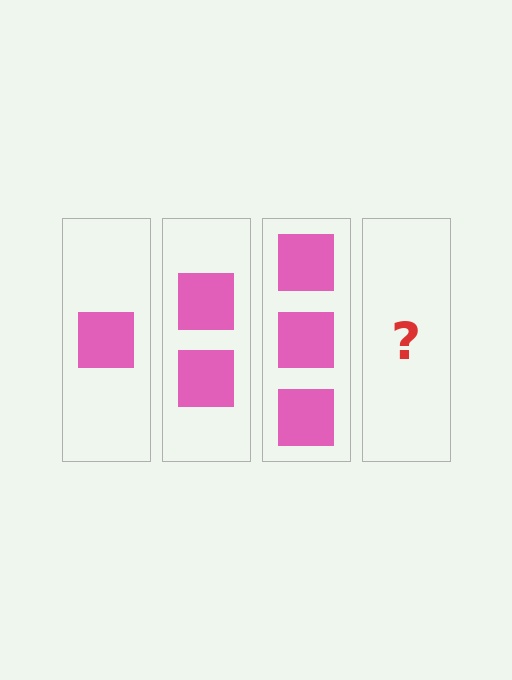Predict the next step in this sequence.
The next step is 4 squares.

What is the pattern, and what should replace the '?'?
The pattern is that each step adds one more square. The '?' should be 4 squares.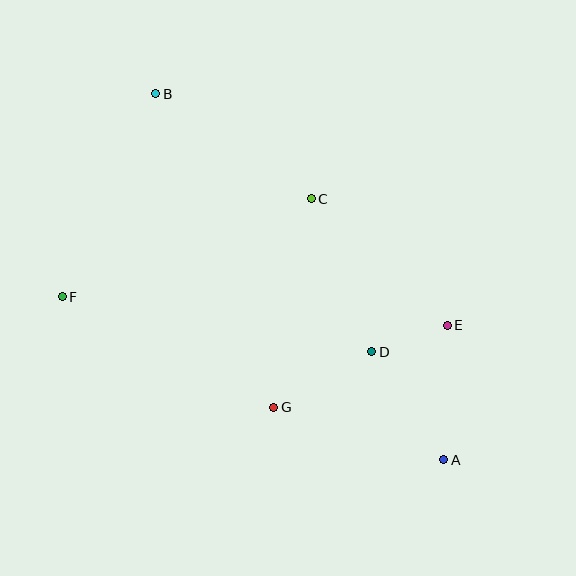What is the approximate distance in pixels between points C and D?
The distance between C and D is approximately 165 pixels.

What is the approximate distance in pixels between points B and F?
The distance between B and F is approximately 223 pixels.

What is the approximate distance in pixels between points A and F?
The distance between A and F is approximately 414 pixels.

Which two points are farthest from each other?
Points A and B are farthest from each other.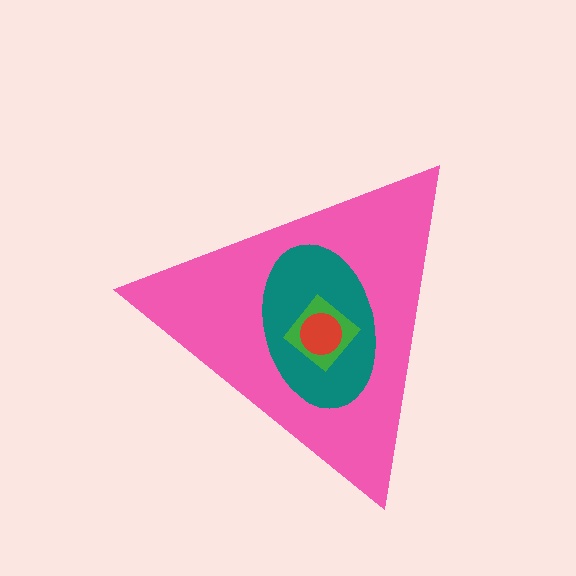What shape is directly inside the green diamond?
The red circle.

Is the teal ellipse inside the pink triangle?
Yes.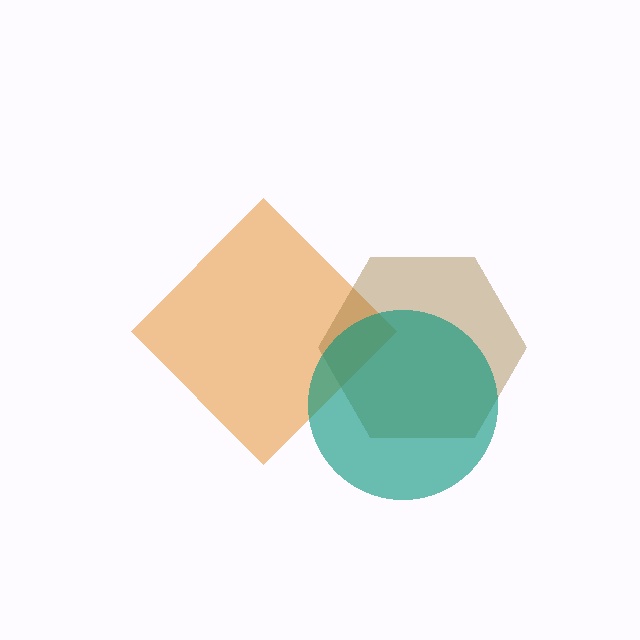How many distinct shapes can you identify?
There are 3 distinct shapes: an orange diamond, a brown hexagon, a teal circle.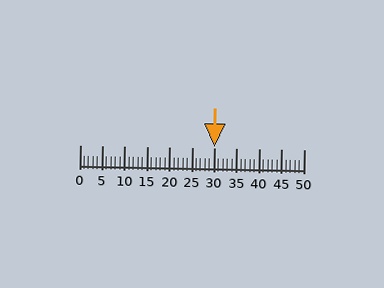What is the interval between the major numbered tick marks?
The major tick marks are spaced 5 units apart.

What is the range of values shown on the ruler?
The ruler shows values from 0 to 50.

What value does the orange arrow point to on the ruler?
The orange arrow points to approximately 30.